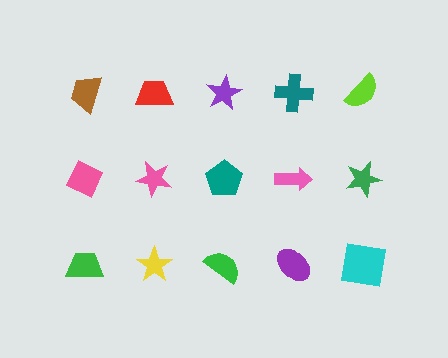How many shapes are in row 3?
5 shapes.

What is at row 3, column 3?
A green semicircle.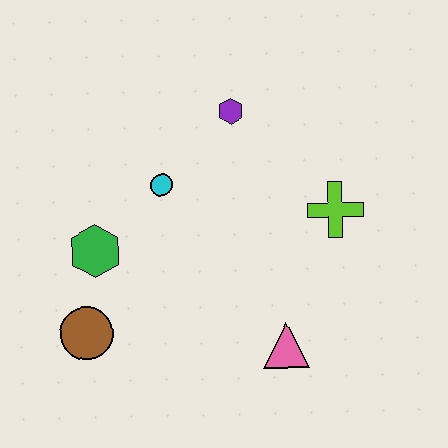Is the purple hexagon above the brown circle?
Yes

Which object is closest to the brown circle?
The green hexagon is closest to the brown circle.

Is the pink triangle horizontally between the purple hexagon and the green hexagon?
No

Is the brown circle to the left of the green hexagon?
Yes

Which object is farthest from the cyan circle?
The pink triangle is farthest from the cyan circle.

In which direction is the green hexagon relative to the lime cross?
The green hexagon is to the left of the lime cross.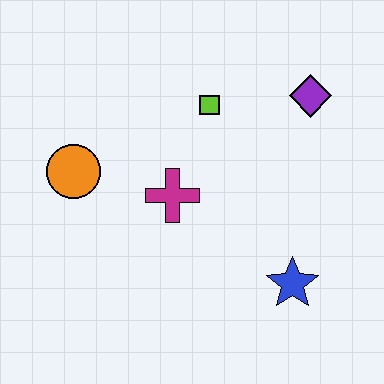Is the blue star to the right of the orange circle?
Yes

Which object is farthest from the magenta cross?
The purple diamond is farthest from the magenta cross.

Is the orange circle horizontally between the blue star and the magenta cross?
No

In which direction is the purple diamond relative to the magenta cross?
The purple diamond is to the right of the magenta cross.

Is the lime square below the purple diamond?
Yes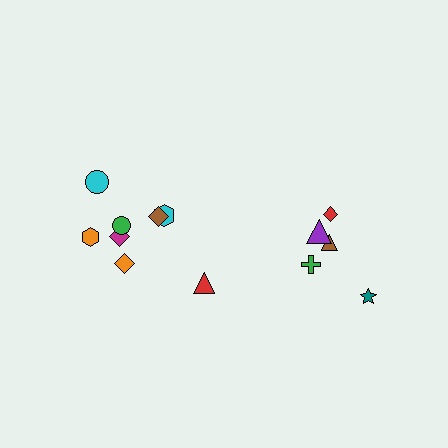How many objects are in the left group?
There are 8 objects.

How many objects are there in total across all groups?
There are 13 objects.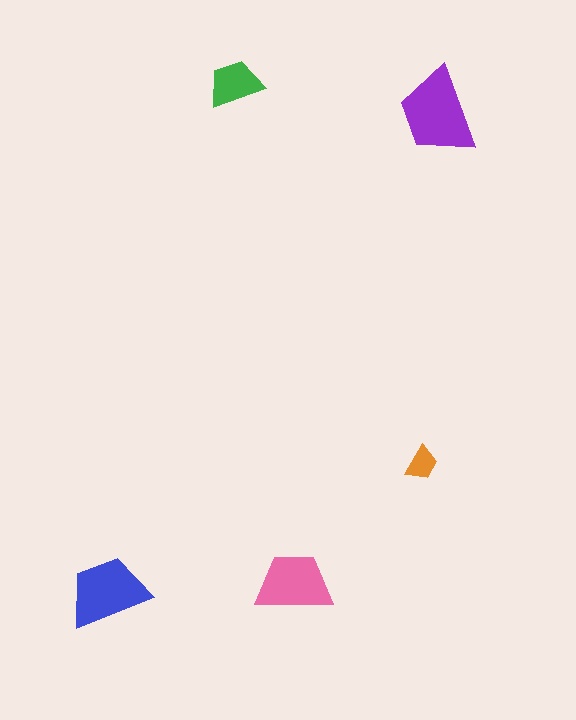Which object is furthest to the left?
The blue trapezoid is leftmost.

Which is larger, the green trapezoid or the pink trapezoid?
The pink one.